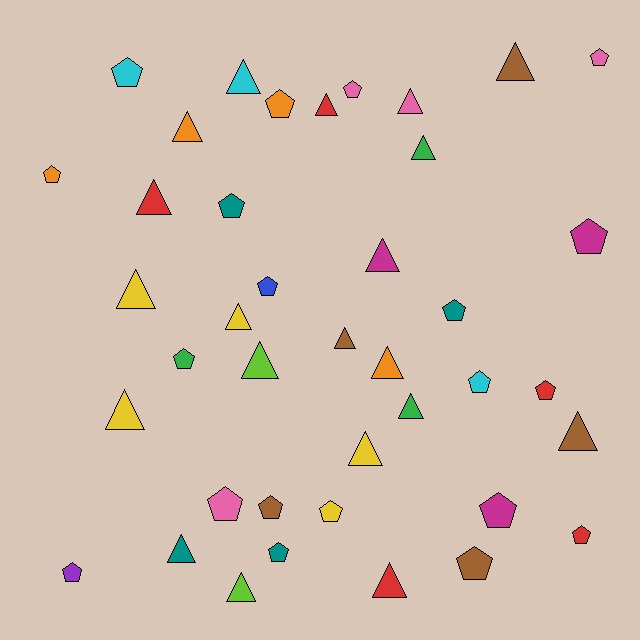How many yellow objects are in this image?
There are 5 yellow objects.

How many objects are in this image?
There are 40 objects.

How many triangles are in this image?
There are 20 triangles.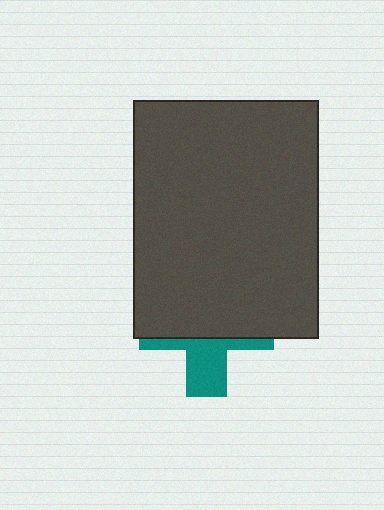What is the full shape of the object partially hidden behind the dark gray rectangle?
The partially hidden object is a teal cross.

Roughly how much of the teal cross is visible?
A small part of it is visible (roughly 35%).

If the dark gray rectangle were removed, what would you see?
You would see the complete teal cross.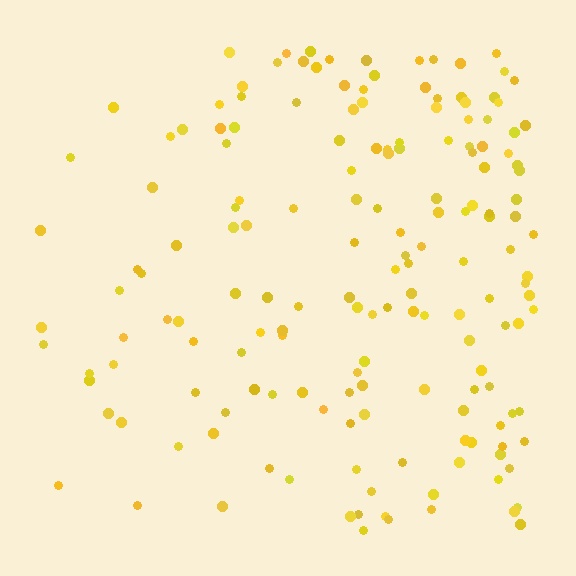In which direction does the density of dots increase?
From left to right, with the right side densest.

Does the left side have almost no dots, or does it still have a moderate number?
Still a moderate number, just noticeably fewer than the right.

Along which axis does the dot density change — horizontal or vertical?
Horizontal.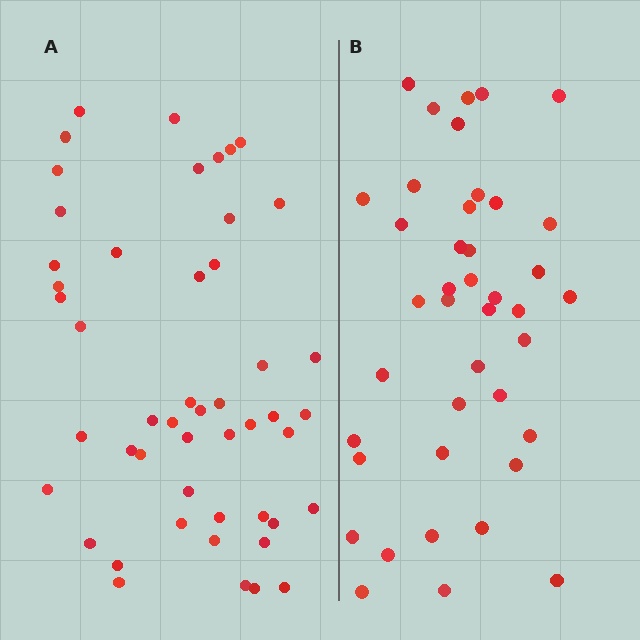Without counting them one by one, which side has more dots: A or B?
Region A (the left region) has more dots.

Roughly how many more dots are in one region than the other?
Region A has roughly 8 or so more dots than region B.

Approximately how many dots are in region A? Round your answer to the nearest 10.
About 50 dots. (The exact count is 49, which rounds to 50.)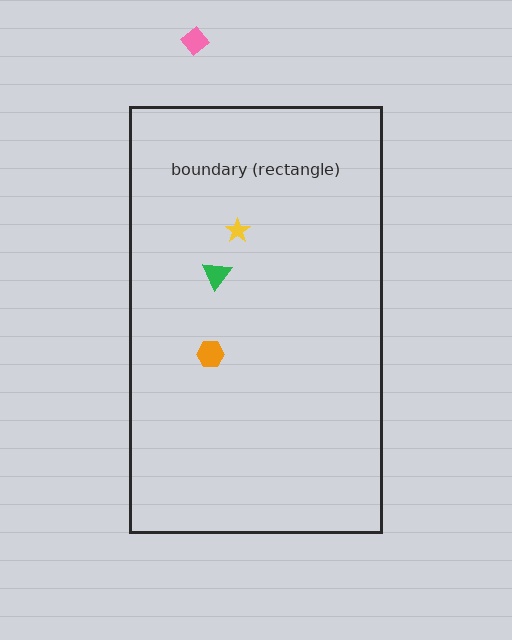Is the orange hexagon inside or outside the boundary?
Inside.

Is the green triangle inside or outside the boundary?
Inside.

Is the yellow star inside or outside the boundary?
Inside.